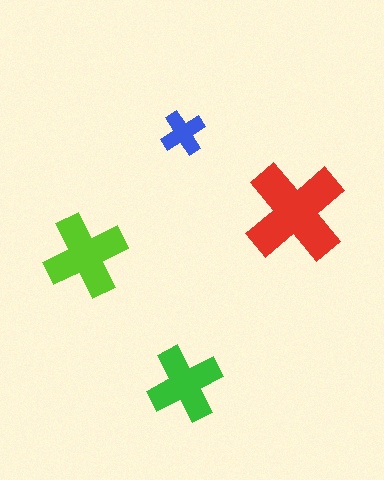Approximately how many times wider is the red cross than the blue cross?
About 2.5 times wider.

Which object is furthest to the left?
The lime cross is leftmost.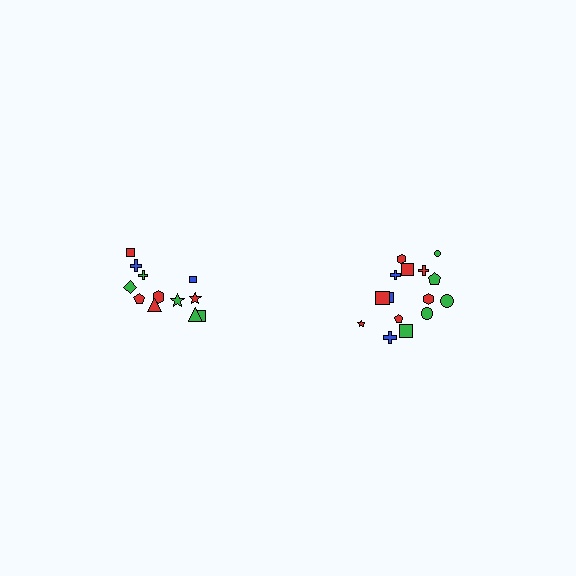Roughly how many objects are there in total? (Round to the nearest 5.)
Roughly 25 objects in total.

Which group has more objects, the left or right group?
The right group.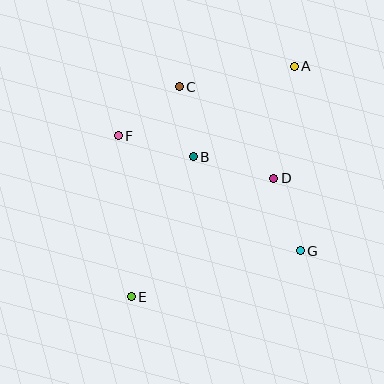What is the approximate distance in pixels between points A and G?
The distance between A and G is approximately 184 pixels.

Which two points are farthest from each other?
Points A and E are farthest from each other.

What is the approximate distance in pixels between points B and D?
The distance between B and D is approximately 83 pixels.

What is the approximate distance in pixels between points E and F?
The distance between E and F is approximately 161 pixels.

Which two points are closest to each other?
Points B and C are closest to each other.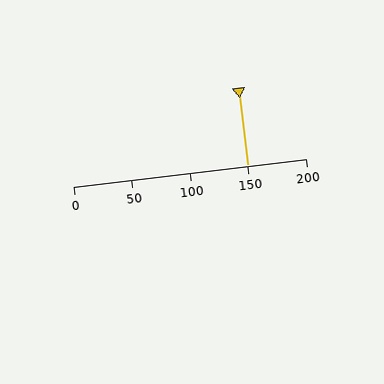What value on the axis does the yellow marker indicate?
The marker indicates approximately 150.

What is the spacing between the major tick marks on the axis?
The major ticks are spaced 50 apart.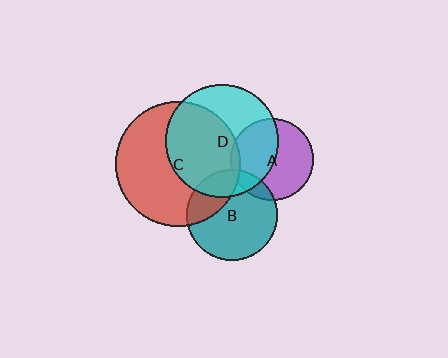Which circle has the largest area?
Circle C (red).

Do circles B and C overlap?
Yes.